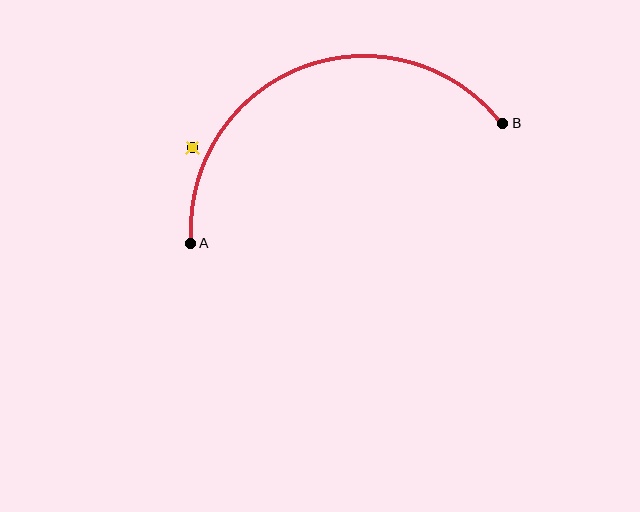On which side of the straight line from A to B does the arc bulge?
The arc bulges above the straight line connecting A and B.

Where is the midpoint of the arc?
The arc midpoint is the point on the curve farthest from the straight line joining A and B. It sits above that line.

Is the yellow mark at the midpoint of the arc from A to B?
No — the yellow mark does not lie on the arc at all. It sits slightly outside the curve.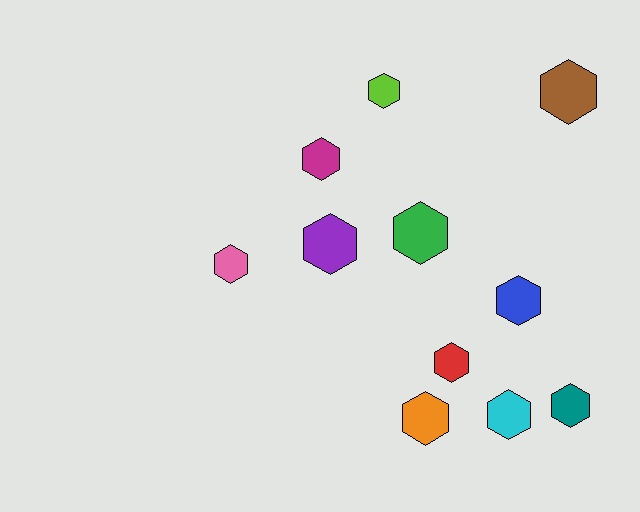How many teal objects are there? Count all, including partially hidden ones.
There is 1 teal object.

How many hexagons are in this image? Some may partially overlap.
There are 11 hexagons.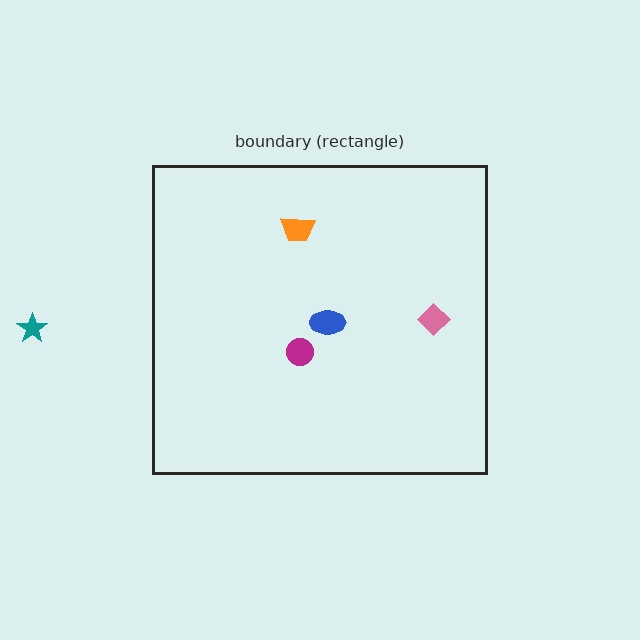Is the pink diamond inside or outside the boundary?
Inside.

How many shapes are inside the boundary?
4 inside, 1 outside.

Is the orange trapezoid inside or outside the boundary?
Inside.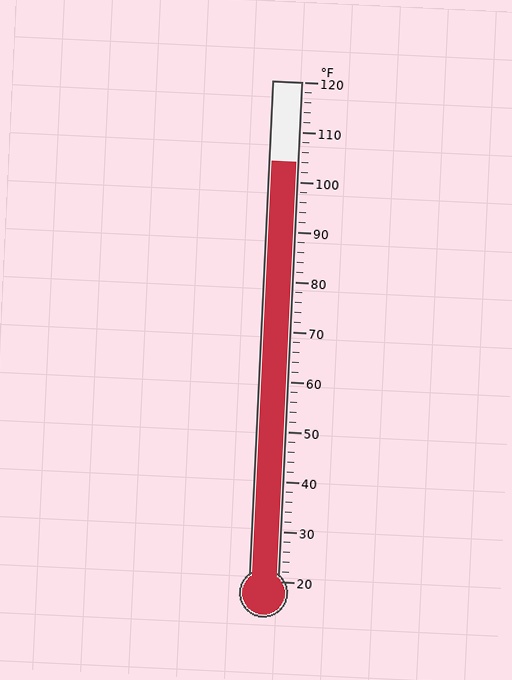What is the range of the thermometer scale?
The thermometer scale ranges from 20°F to 120°F.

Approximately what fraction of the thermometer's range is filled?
The thermometer is filled to approximately 85% of its range.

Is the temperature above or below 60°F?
The temperature is above 60°F.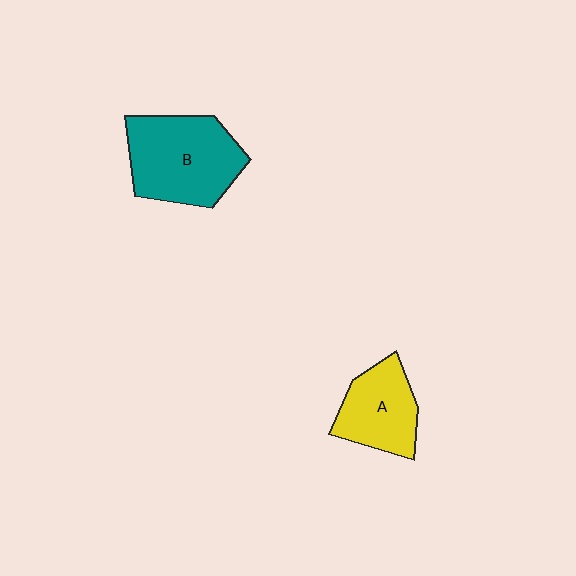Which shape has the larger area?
Shape B (teal).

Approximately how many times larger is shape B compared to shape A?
Approximately 1.5 times.